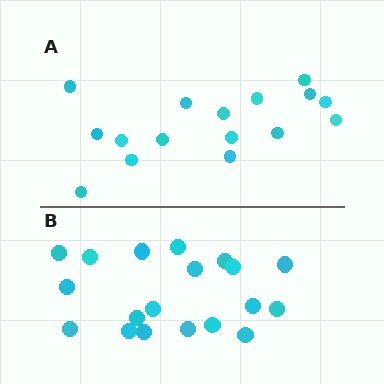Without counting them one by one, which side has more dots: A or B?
Region B (the bottom region) has more dots.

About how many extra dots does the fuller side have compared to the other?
Region B has just a few more — roughly 2 or 3 more dots than region A.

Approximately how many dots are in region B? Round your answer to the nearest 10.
About 20 dots. (The exact count is 19, which rounds to 20.)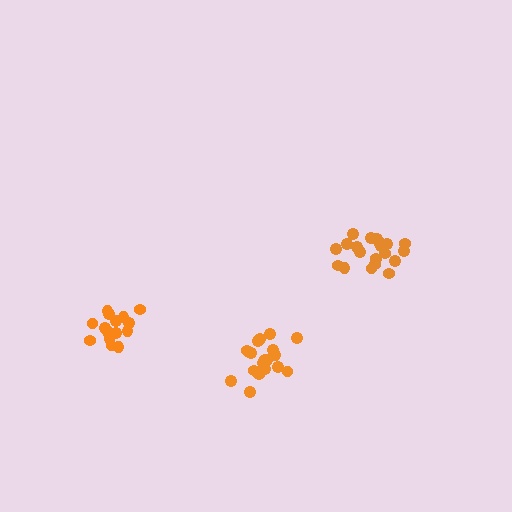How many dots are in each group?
Group 1: 19 dots, Group 2: 20 dots, Group 3: 16 dots (55 total).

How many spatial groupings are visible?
There are 3 spatial groupings.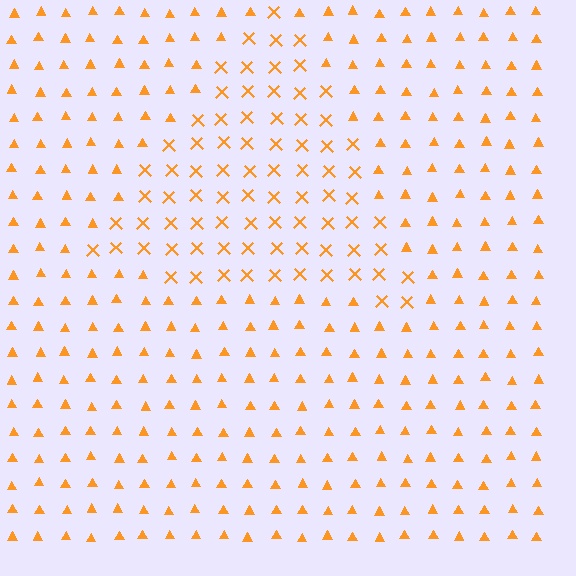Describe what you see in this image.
The image is filled with small orange elements arranged in a uniform grid. A triangle-shaped region contains X marks, while the surrounding area contains triangles. The boundary is defined purely by the change in element shape.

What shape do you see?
I see a triangle.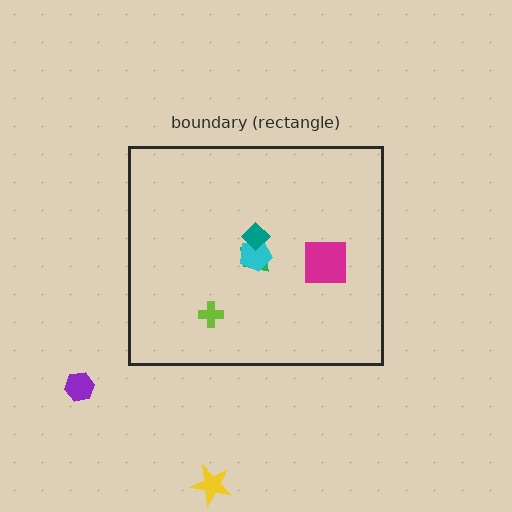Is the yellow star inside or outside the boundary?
Outside.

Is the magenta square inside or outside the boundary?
Inside.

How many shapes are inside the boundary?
5 inside, 2 outside.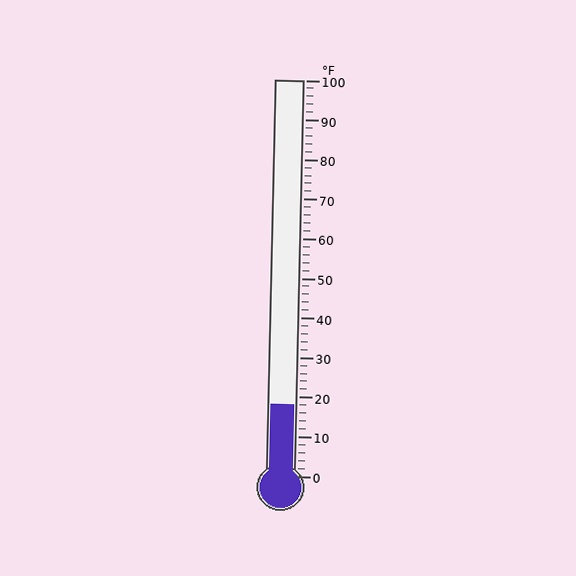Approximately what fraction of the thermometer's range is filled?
The thermometer is filled to approximately 20% of its range.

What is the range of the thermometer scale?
The thermometer scale ranges from 0°F to 100°F.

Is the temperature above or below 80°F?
The temperature is below 80°F.